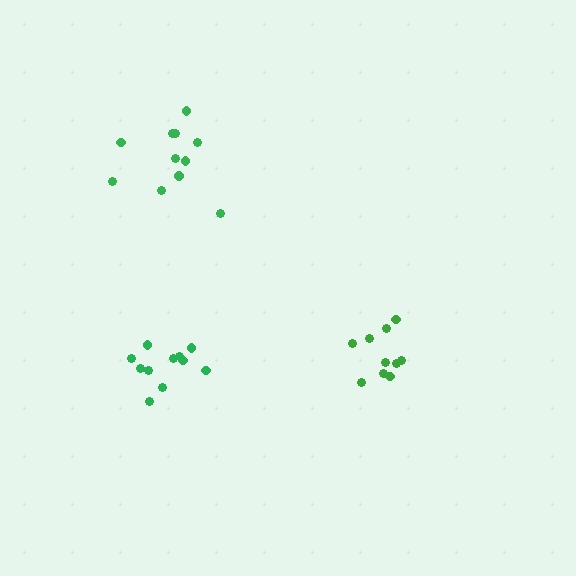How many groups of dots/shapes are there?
There are 3 groups.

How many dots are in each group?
Group 1: 11 dots, Group 2: 10 dots, Group 3: 11 dots (32 total).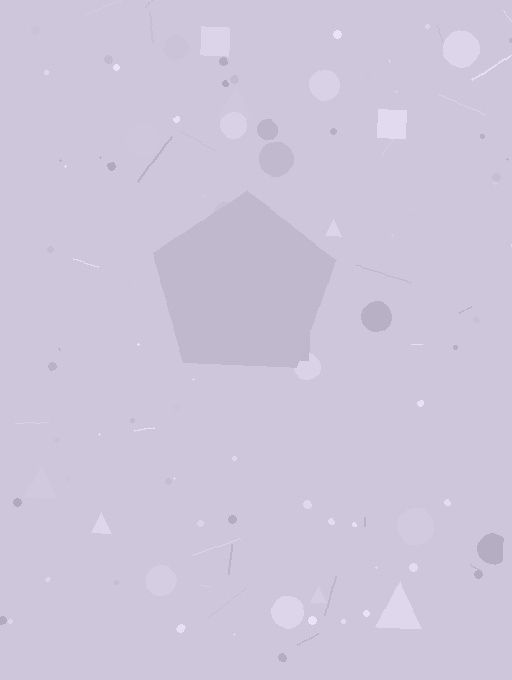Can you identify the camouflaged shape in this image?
The camouflaged shape is a pentagon.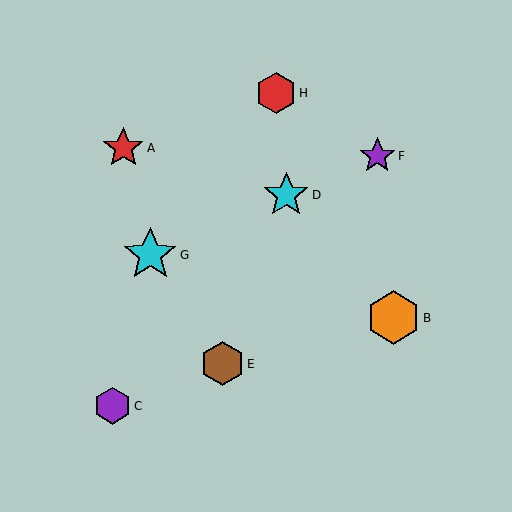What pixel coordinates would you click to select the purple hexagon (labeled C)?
Click at (113, 406) to select the purple hexagon C.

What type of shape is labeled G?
Shape G is a cyan star.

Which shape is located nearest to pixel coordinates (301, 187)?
The cyan star (labeled D) at (286, 195) is nearest to that location.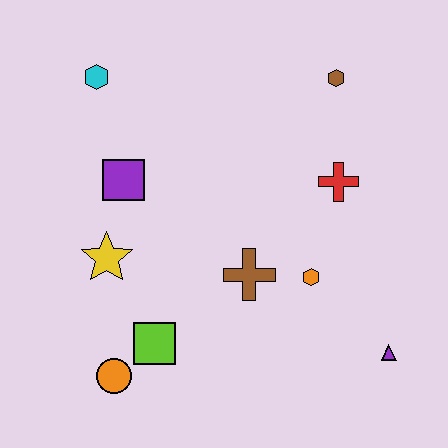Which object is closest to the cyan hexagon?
The purple square is closest to the cyan hexagon.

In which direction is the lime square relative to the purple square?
The lime square is below the purple square.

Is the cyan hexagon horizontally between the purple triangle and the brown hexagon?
No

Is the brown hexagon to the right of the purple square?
Yes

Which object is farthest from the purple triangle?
The cyan hexagon is farthest from the purple triangle.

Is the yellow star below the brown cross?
No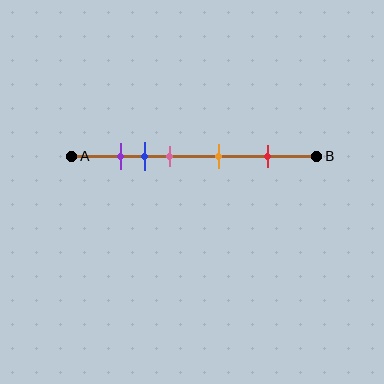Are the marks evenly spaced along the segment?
No, the marks are not evenly spaced.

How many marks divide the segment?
There are 5 marks dividing the segment.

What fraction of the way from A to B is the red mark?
The red mark is approximately 80% (0.8) of the way from A to B.